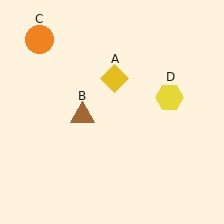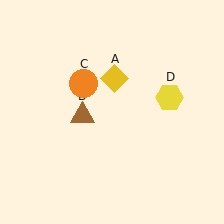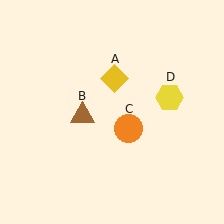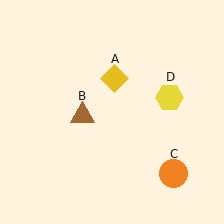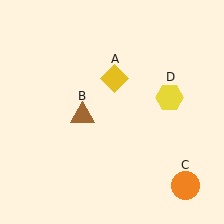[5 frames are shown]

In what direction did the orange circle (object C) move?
The orange circle (object C) moved down and to the right.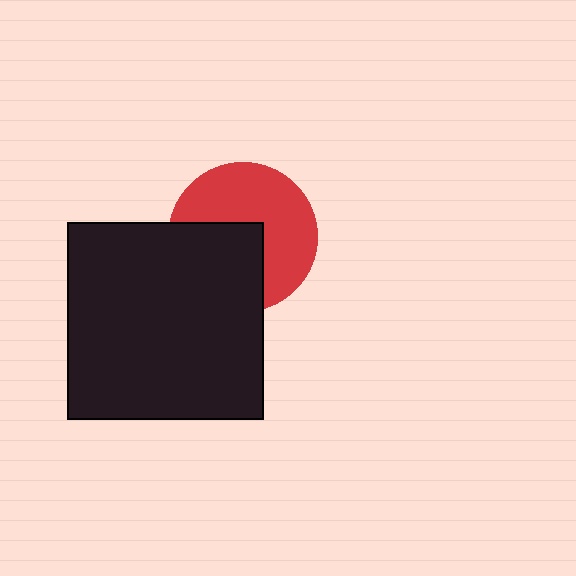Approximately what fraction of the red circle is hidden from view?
Roughly 42% of the red circle is hidden behind the black square.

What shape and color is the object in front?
The object in front is a black square.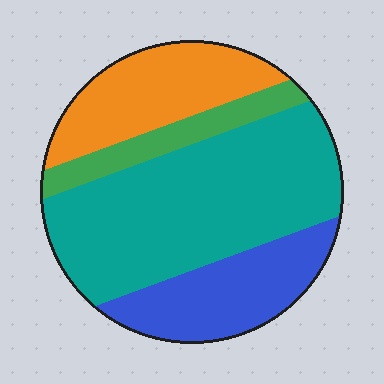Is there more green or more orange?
Orange.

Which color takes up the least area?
Green, at roughly 10%.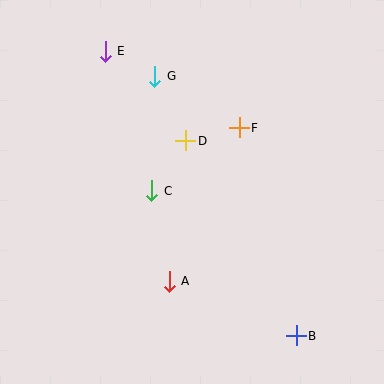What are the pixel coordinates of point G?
Point G is at (155, 76).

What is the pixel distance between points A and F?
The distance between A and F is 169 pixels.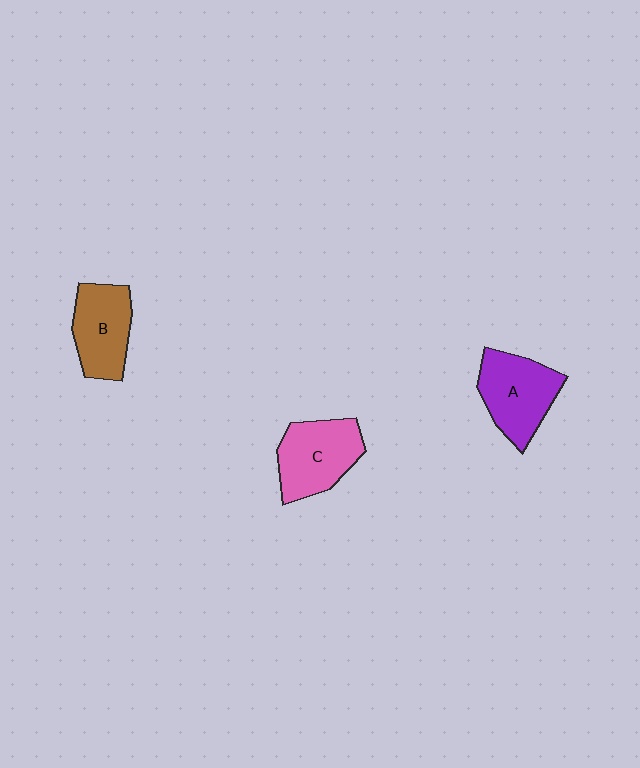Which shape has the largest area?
Shape A (purple).